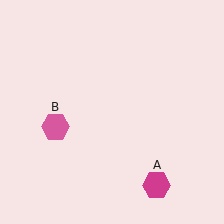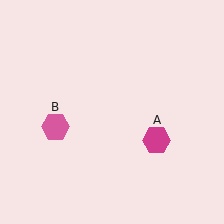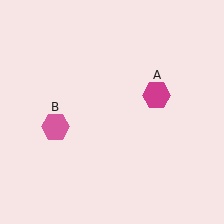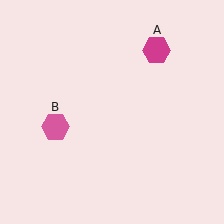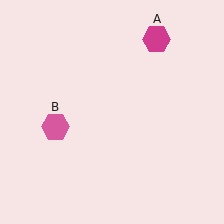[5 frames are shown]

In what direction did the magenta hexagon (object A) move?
The magenta hexagon (object A) moved up.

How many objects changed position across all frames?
1 object changed position: magenta hexagon (object A).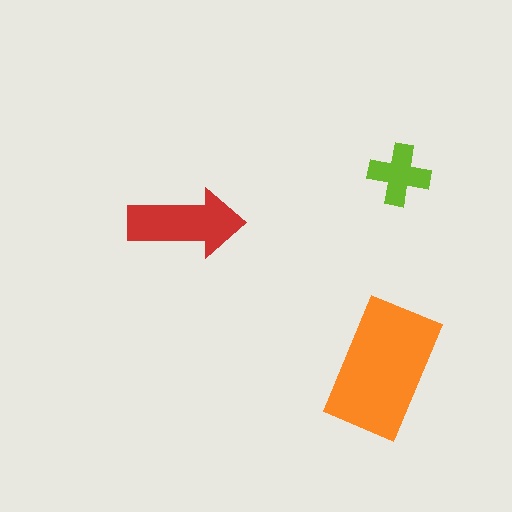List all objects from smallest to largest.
The lime cross, the red arrow, the orange rectangle.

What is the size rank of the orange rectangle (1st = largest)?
1st.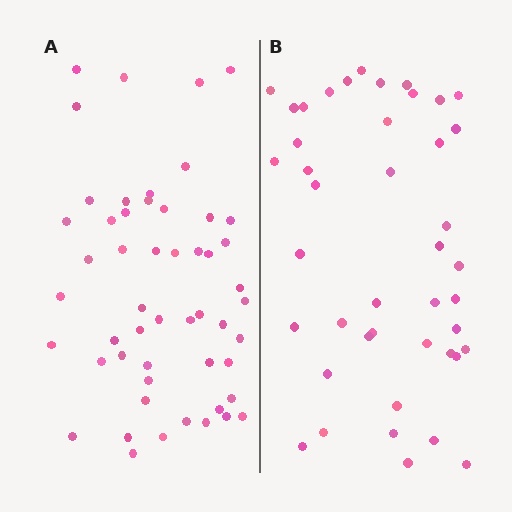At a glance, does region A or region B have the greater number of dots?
Region A (the left region) has more dots.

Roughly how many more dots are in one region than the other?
Region A has roughly 8 or so more dots than region B.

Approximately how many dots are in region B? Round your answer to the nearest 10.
About 40 dots. (The exact count is 43, which rounds to 40.)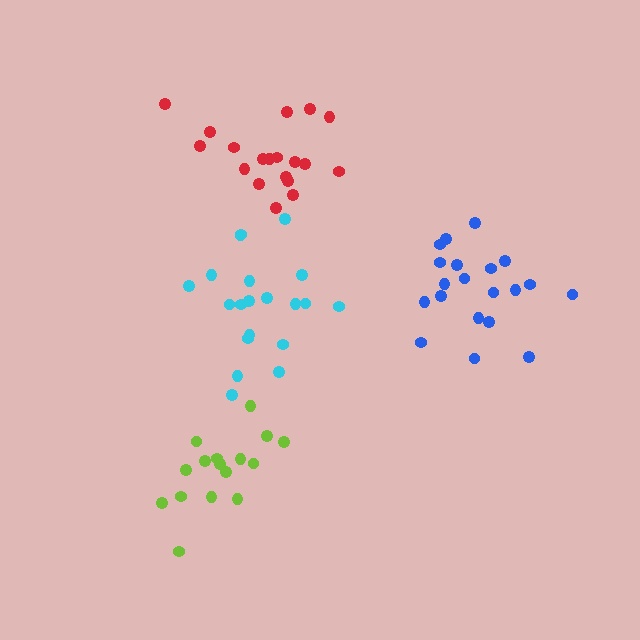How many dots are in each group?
Group 1: 19 dots, Group 2: 16 dots, Group 3: 20 dots, Group 4: 20 dots (75 total).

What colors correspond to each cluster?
The clusters are colored: red, lime, blue, cyan.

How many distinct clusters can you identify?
There are 4 distinct clusters.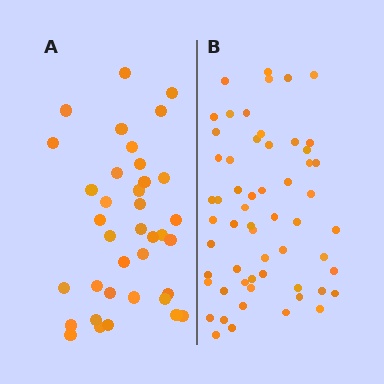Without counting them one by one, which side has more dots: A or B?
Region B (the right region) has more dots.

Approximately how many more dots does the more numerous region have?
Region B has approximately 20 more dots than region A.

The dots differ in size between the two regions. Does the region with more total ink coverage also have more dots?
No. Region A has more total ink coverage because its dots are larger, but region B actually contains more individual dots. Total area can be misleading — the number of items is what matters here.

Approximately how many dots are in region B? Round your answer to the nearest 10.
About 60 dots. (The exact count is 58, which rounds to 60.)